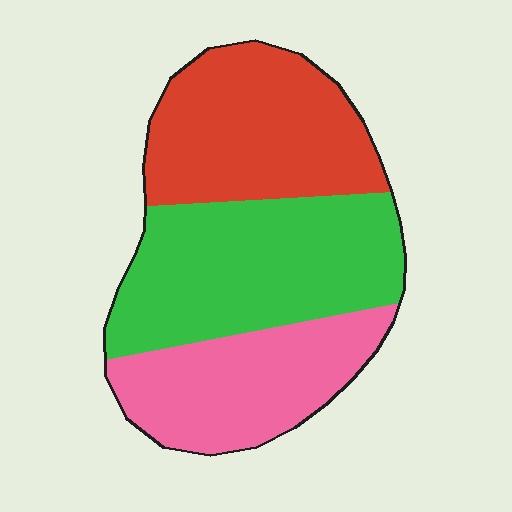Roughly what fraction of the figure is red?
Red covers about 35% of the figure.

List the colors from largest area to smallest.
From largest to smallest: green, red, pink.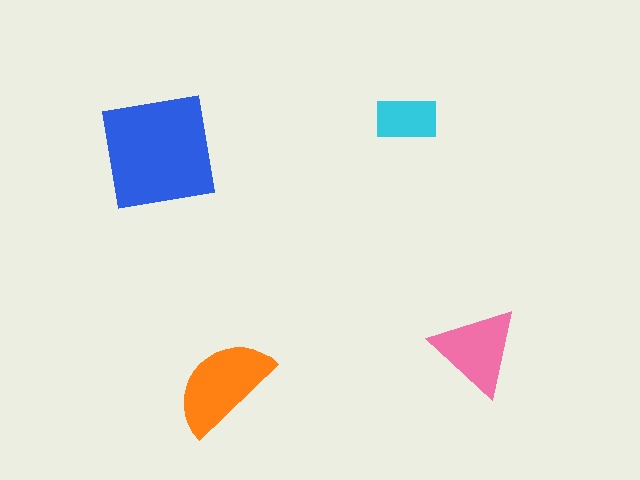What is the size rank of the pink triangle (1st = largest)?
3rd.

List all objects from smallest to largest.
The cyan rectangle, the pink triangle, the orange semicircle, the blue square.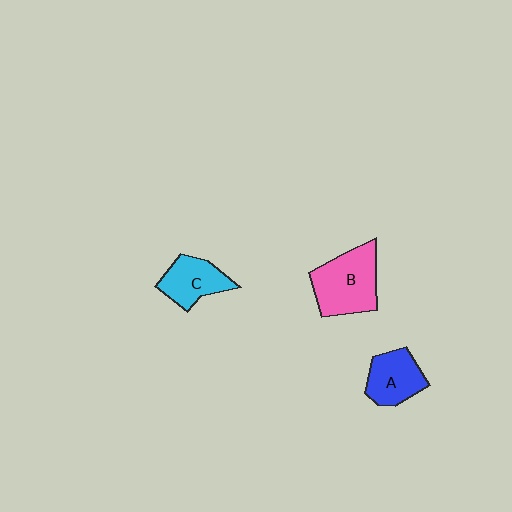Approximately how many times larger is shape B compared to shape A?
Approximately 1.5 times.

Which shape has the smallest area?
Shape C (cyan).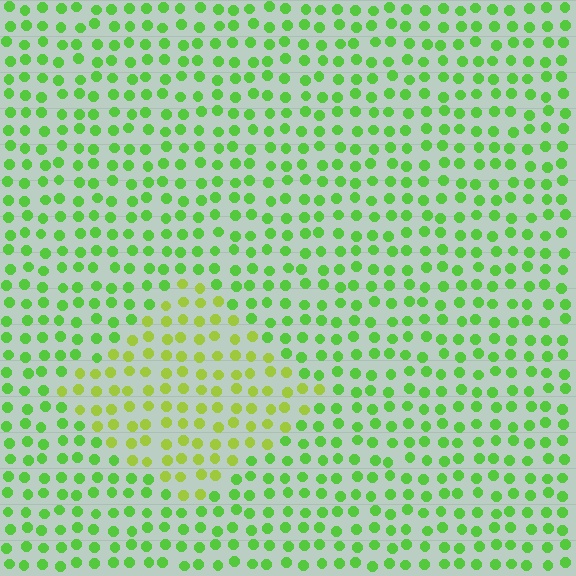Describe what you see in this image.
The image is filled with small lime elements in a uniform arrangement. A diamond-shaped region is visible where the elements are tinted to a slightly different hue, forming a subtle color boundary.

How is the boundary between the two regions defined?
The boundary is defined purely by a slight shift in hue (about 32 degrees). Spacing, size, and orientation are identical on both sides.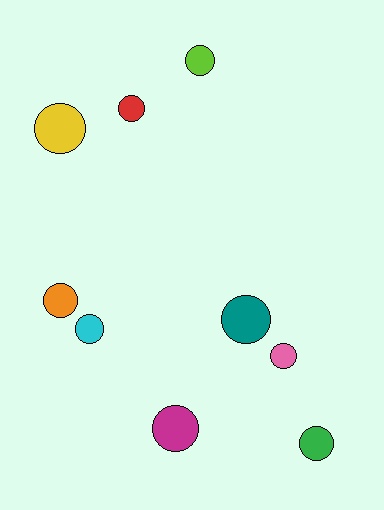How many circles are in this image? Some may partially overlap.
There are 9 circles.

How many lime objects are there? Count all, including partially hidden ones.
There is 1 lime object.